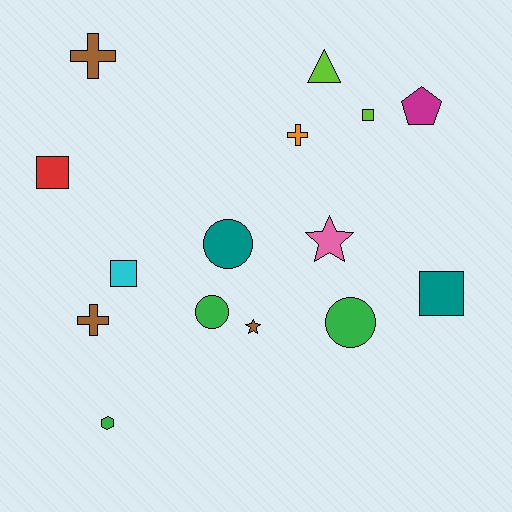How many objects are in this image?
There are 15 objects.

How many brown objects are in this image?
There are 3 brown objects.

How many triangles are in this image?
There is 1 triangle.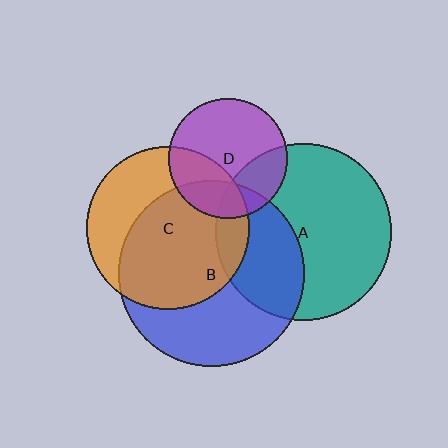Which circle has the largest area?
Circle B (blue).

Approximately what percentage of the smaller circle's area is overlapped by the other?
Approximately 20%.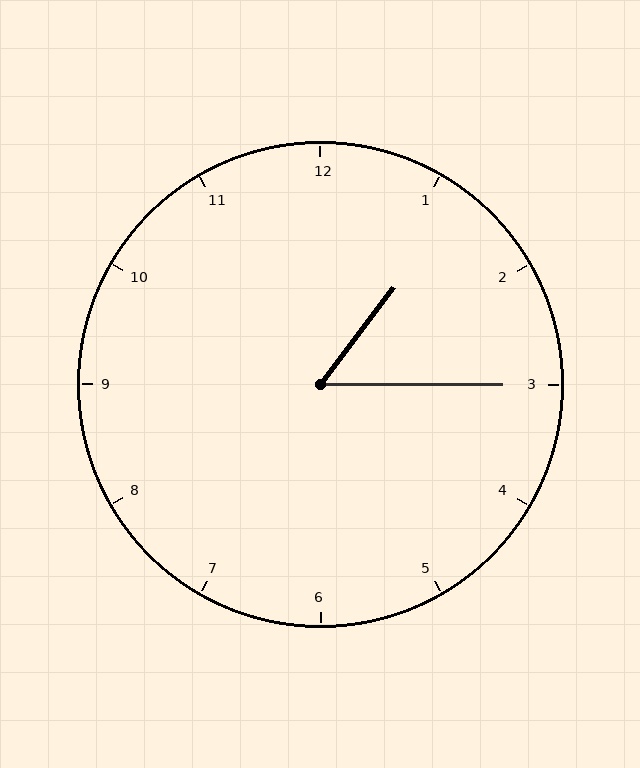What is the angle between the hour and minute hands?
Approximately 52 degrees.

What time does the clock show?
1:15.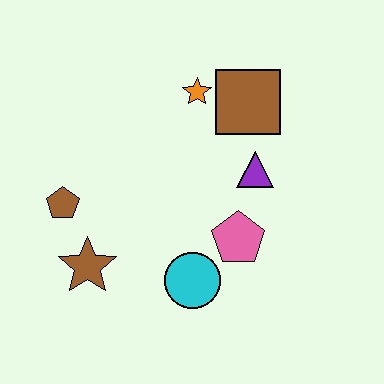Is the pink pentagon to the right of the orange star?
Yes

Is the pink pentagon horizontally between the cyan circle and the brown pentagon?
No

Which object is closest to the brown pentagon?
The brown star is closest to the brown pentagon.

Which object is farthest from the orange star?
The brown star is farthest from the orange star.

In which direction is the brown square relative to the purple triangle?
The brown square is above the purple triangle.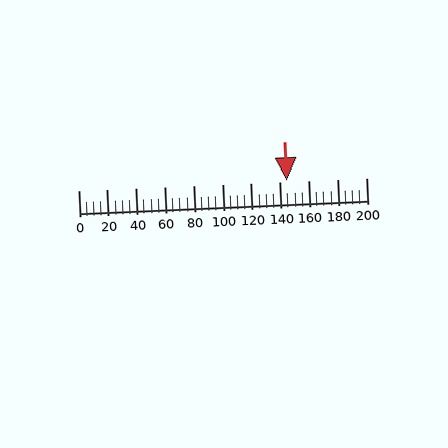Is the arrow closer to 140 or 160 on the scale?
The arrow is closer to 140.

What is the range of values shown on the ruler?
The ruler shows values from 0 to 200.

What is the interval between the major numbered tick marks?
The major tick marks are spaced 20 units apart.